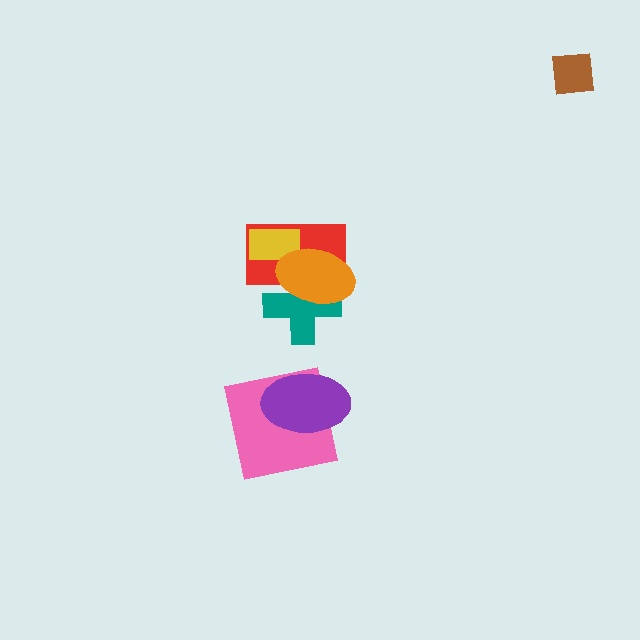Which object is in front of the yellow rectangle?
The orange ellipse is in front of the yellow rectangle.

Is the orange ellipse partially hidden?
No, no other shape covers it.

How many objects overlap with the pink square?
1 object overlaps with the pink square.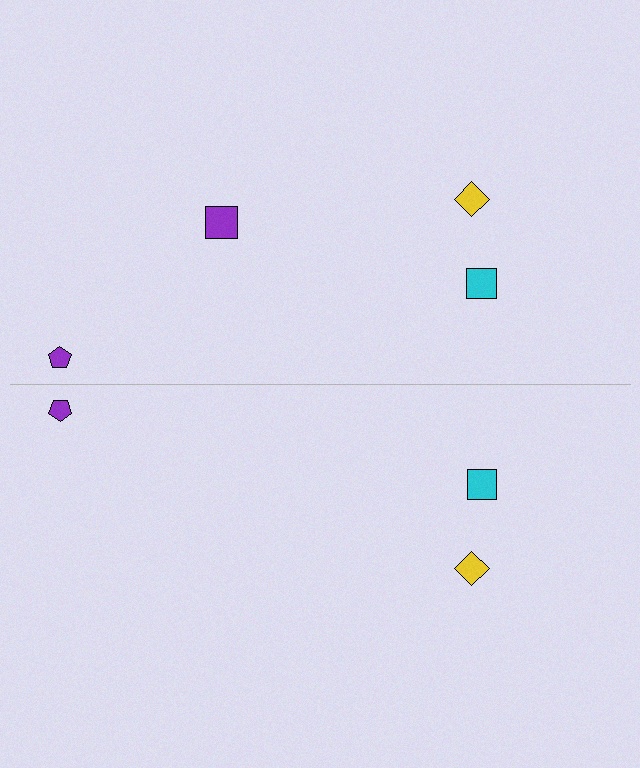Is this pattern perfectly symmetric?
No, the pattern is not perfectly symmetric. A purple square is missing from the bottom side.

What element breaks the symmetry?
A purple square is missing from the bottom side.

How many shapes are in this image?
There are 7 shapes in this image.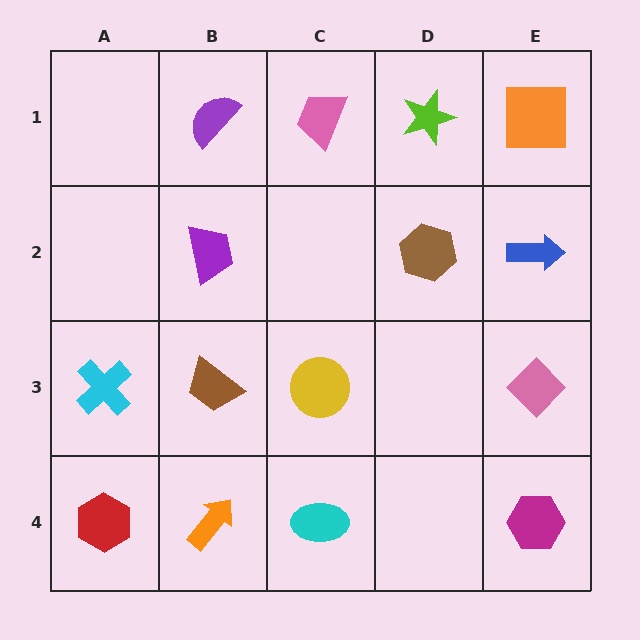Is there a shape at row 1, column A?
No, that cell is empty.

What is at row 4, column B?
An orange arrow.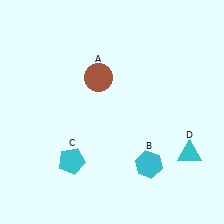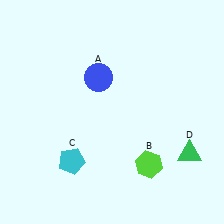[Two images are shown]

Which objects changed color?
A changed from brown to blue. B changed from cyan to lime. D changed from cyan to green.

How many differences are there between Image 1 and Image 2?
There are 3 differences between the two images.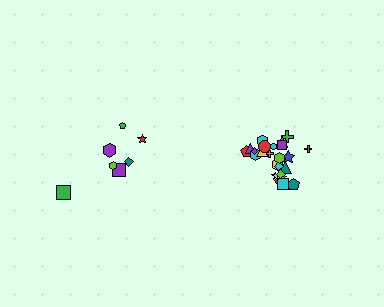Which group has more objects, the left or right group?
The right group.